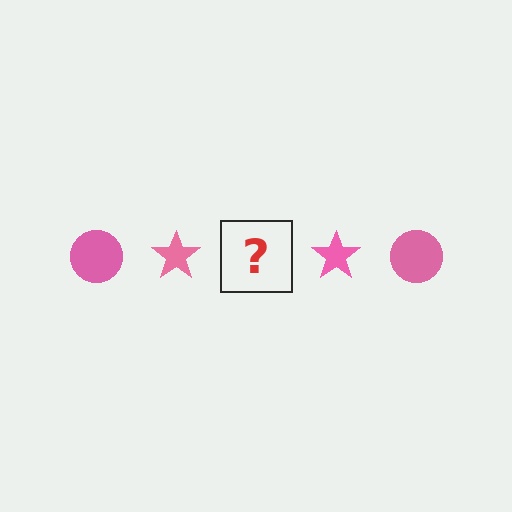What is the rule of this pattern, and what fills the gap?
The rule is that the pattern cycles through circle, star shapes in pink. The gap should be filled with a pink circle.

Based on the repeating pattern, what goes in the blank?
The blank should be a pink circle.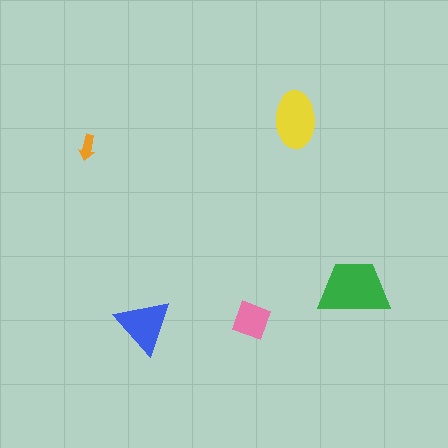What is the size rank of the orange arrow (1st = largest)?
5th.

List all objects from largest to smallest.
The green trapezoid, the yellow ellipse, the blue triangle, the pink diamond, the orange arrow.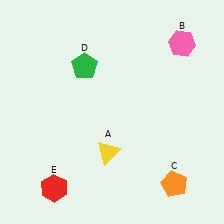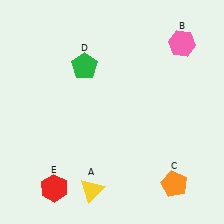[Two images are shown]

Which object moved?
The yellow triangle (A) moved down.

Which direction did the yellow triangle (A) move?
The yellow triangle (A) moved down.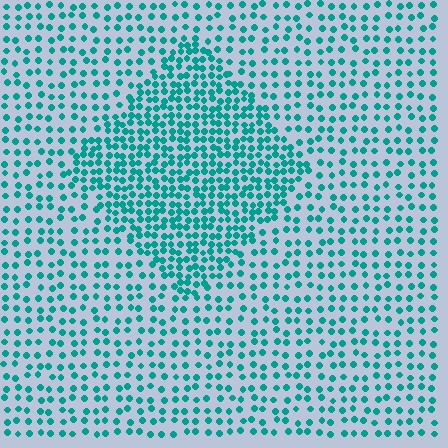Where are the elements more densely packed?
The elements are more densely packed inside the diamond boundary.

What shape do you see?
I see a diamond.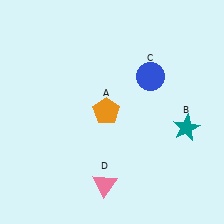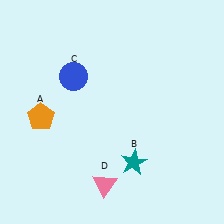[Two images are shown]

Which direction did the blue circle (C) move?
The blue circle (C) moved left.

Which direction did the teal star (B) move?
The teal star (B) moved left.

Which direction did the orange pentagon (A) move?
The orange pentagon (A) moved left.